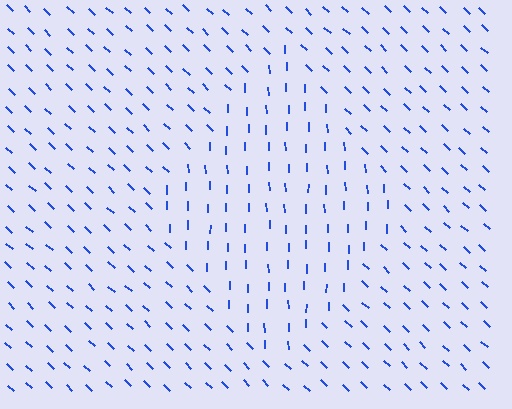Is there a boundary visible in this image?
Yes, there is a texture boundary formed by a change in line orientation.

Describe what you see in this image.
The image is filled with small blue line segments. A diamond region in the image has lines oriented differently from the surrounding lines, creating a visible texture boundary.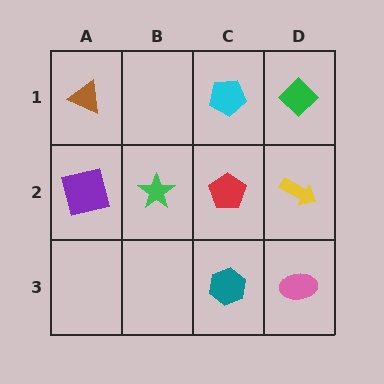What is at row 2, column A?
A purple square.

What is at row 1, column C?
A cyan pentagon.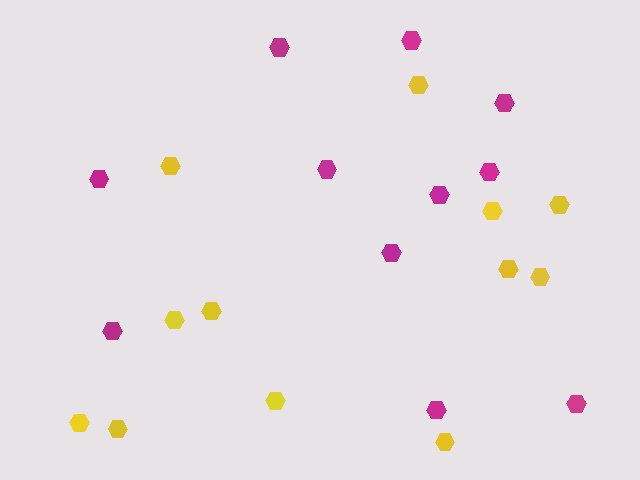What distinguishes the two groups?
There are 2 groups: one group of magenta hexagons (11) and one group of yellow hexagons (12).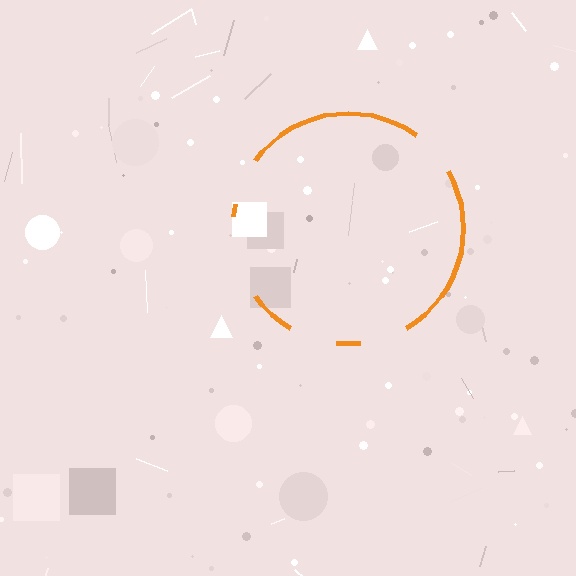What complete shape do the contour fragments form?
The contour fragments form a circle.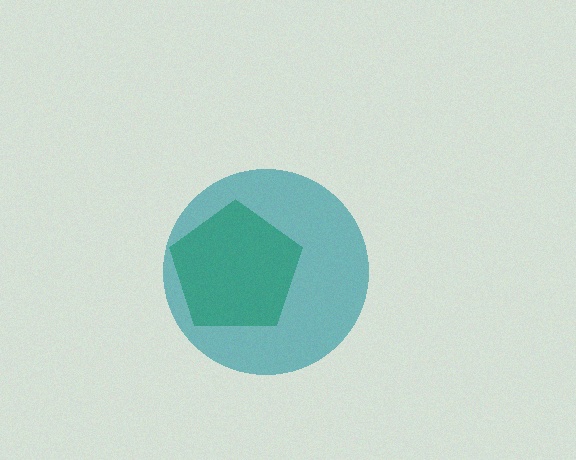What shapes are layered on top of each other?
The layered shapes are: a green pentagon, a teal circle.